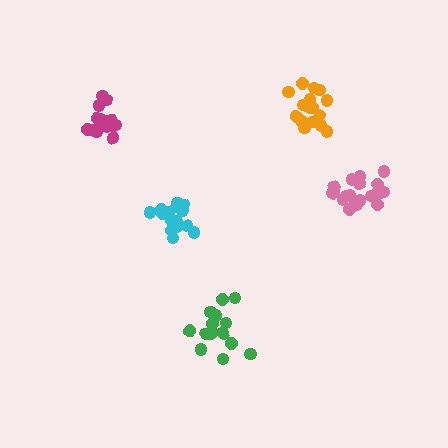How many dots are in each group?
Group 1: 21 dots, Group 2: 17 dots, Group 3: 16 dots, Group 4: 16 dots, Group 5: 18 dots (88 total).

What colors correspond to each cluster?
The clusters are colored: pink, cyan, green, magenta, orange.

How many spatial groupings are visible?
There are 5 spatial groupings.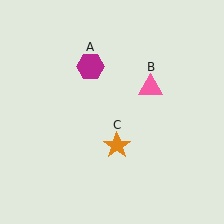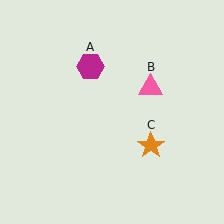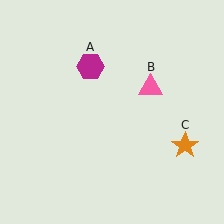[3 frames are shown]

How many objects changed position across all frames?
1 object changed position: orange star (object C).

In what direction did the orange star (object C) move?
The orange star (object C) moved right.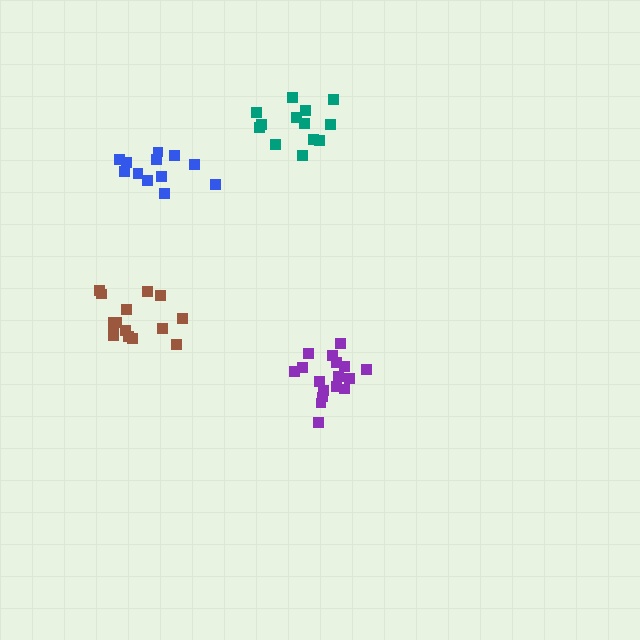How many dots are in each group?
Group 1: 12 dots, Group 2: 15 dots, Group 3: 17 dots, Group 4: 13 dots (57 total).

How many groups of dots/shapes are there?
There are 4 groups.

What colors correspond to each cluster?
The clusters are colored: blue, brown, purple, teal.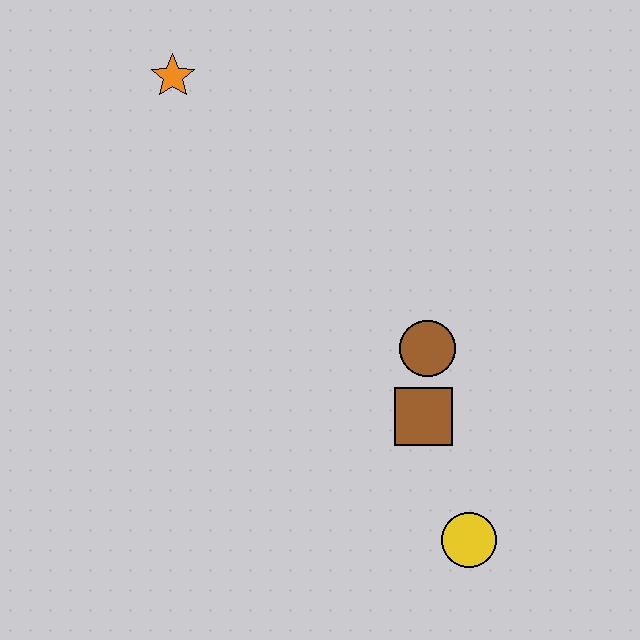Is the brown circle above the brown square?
Yes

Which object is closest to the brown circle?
The brown square is closest to the brown circle.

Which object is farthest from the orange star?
The yellow circle is farthest from the orange star.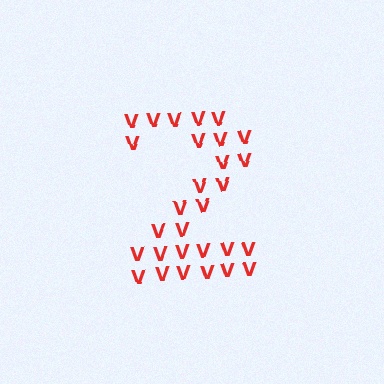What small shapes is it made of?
It is made of small letter V's.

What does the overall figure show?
The overall figure shows the digit 2.